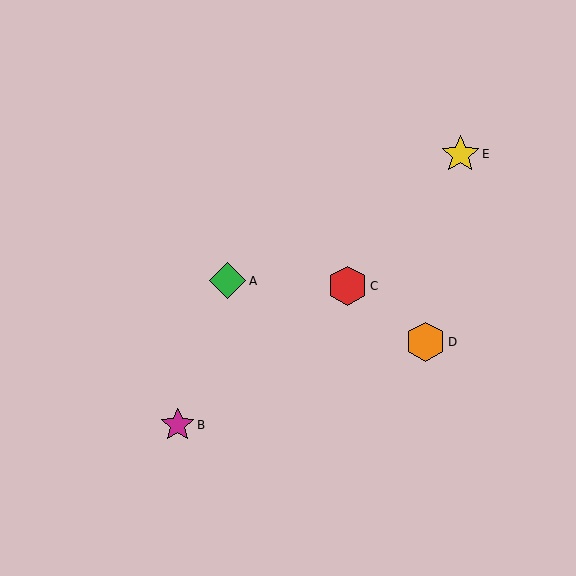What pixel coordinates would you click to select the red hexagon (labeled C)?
Click at (347, 286) to select the red hexagon C.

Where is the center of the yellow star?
The center of the yellow star is at (460, 154).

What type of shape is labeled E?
Shape E is a yellow star.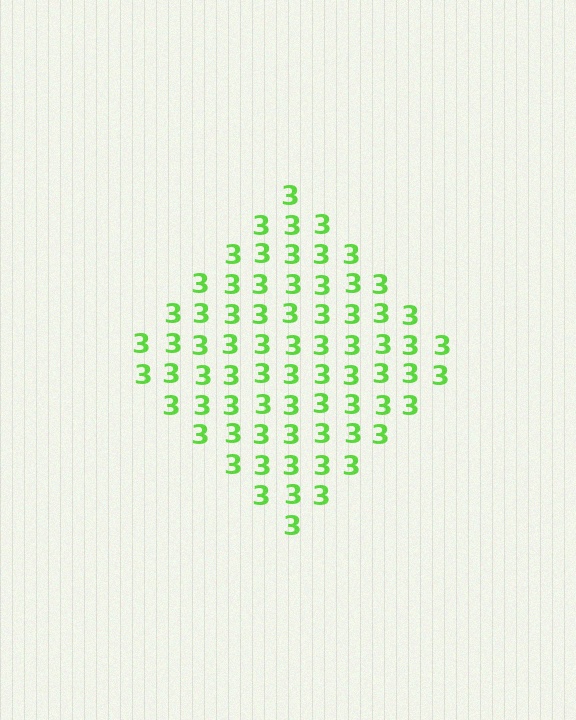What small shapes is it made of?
It is made of small digit 3's.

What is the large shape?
The large shape is a diamond.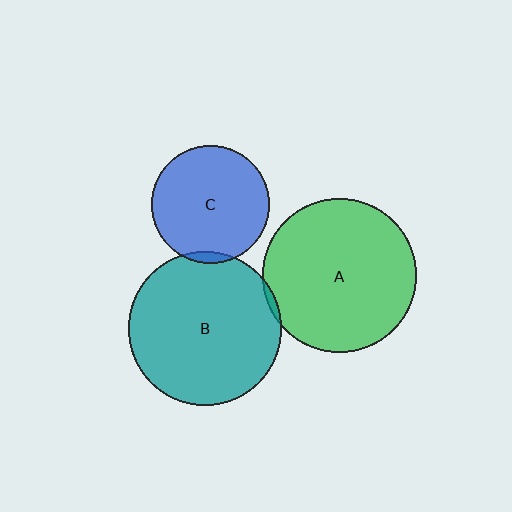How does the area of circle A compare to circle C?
Approximately 1.7 times.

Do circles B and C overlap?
Yes.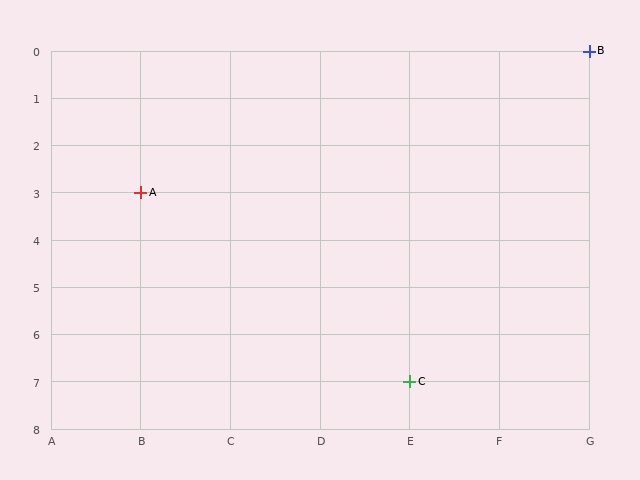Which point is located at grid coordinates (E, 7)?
Point C is at (E, 7).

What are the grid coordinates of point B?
Point B is at grid coordinates (G, 0).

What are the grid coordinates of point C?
Point C is at grid coordinates (E, 7).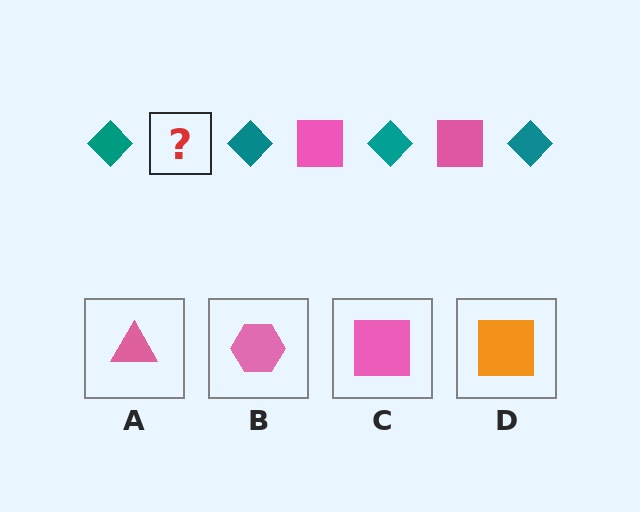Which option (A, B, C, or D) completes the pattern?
C.